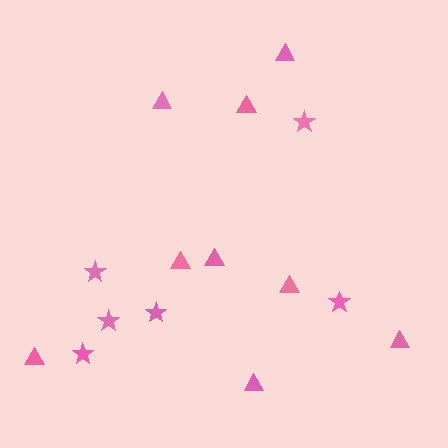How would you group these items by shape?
There are 2 groups: one group of stars (6) and one group of triangles (9).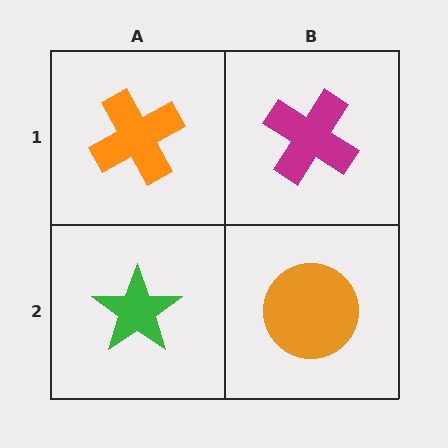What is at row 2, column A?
A green star.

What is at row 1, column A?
An orange cross.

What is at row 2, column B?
An orange circle.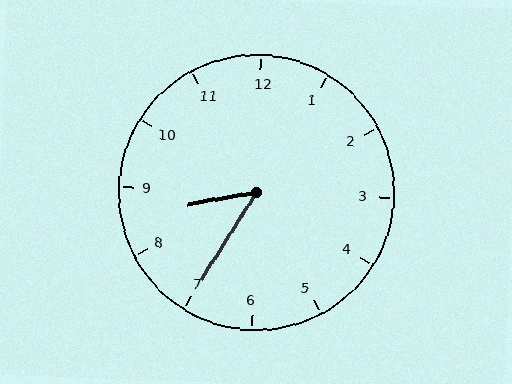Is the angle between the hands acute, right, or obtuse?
It is acute.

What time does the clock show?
8:35.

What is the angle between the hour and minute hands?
Approximately 48 degrees.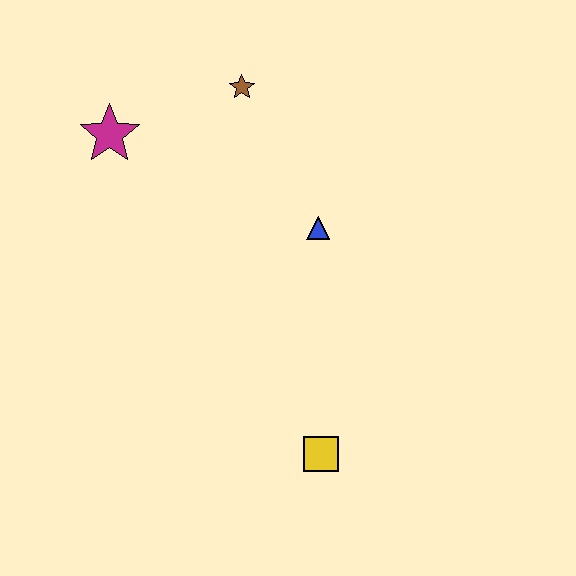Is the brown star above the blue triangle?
Yes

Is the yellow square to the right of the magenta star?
Yes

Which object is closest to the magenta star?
The brown star is closest to the magenta star.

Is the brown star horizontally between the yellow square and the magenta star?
Yes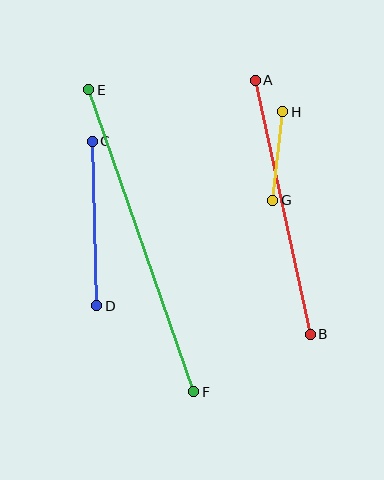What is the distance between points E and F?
The distance is approximately 320 pixels.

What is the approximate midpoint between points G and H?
The midpoint is at approximately (278, 156) pixels.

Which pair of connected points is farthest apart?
Points E and F are farthest apart.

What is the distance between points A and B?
The distance is approximately 260 pixels.